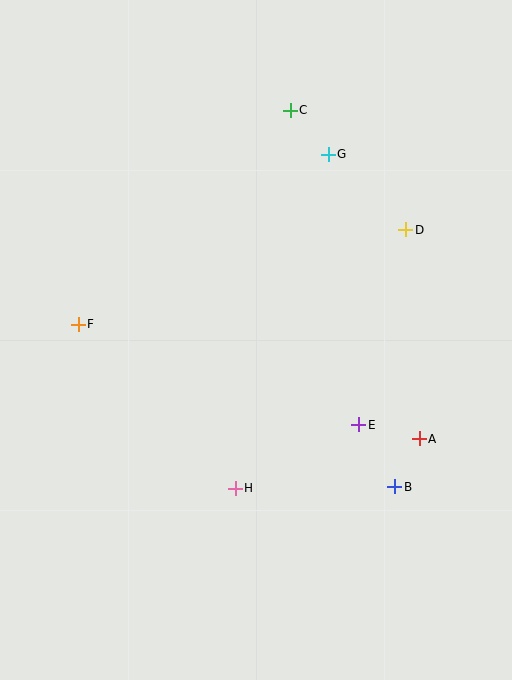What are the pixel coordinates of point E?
Point E is at (359, 425).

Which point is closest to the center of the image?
Point E at (359, 425) is closest to the center.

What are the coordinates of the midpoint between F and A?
The midpoint between F and A is at (249, 381).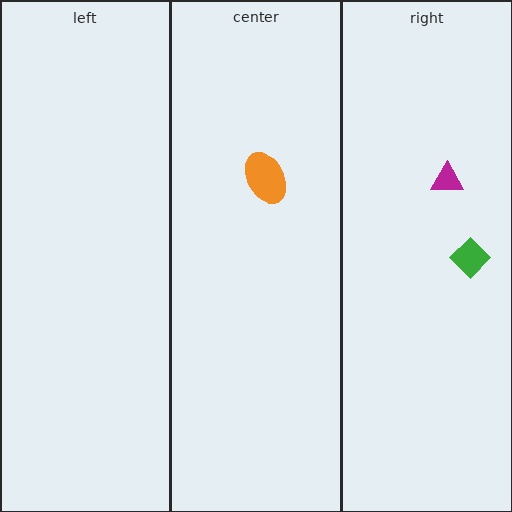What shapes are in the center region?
The orange ellipse.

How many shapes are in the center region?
1.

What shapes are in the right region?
The green diamond, the magenta triangle.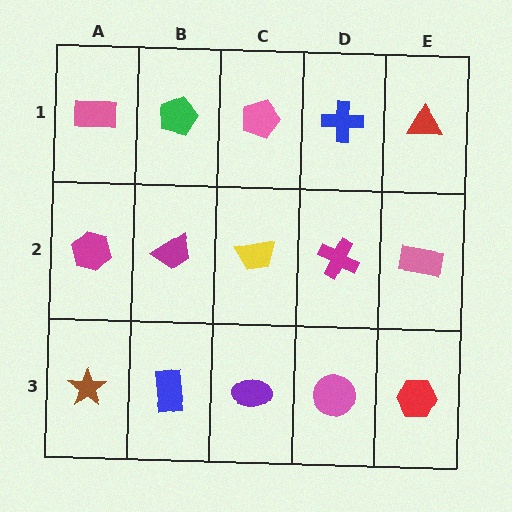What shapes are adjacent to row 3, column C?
A yellow trapezoid (row 2, column C), a blue rectangle (row 3, column B), a pink circle (row 3, column D).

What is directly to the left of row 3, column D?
A purple ellipse.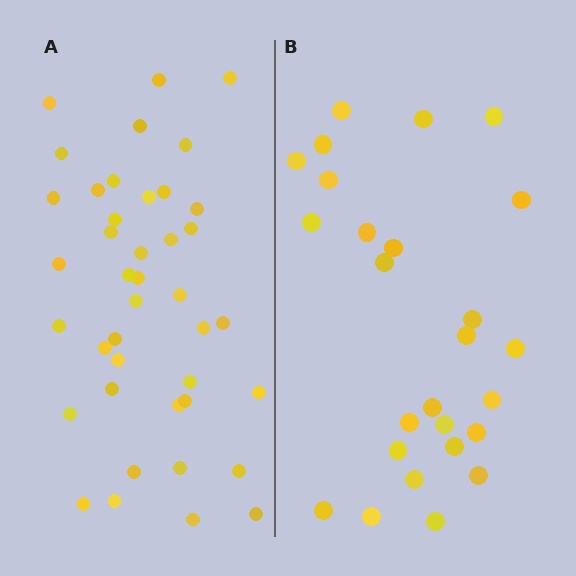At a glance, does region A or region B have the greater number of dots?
Region A (the left region) has more dots.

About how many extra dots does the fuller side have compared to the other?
Region A has approximately 15 more dots than region B.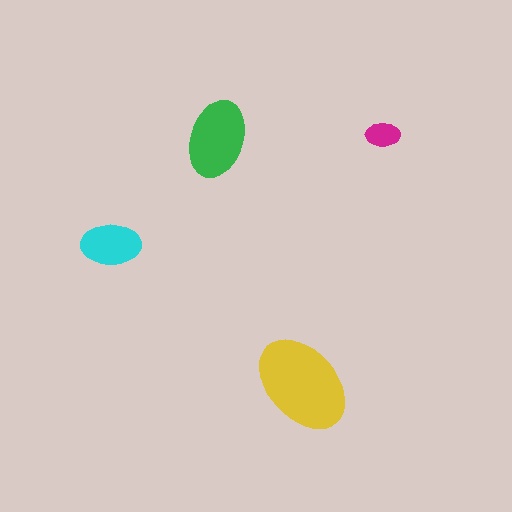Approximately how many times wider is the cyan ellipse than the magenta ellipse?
About 1.5 times wider.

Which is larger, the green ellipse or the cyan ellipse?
The green one.